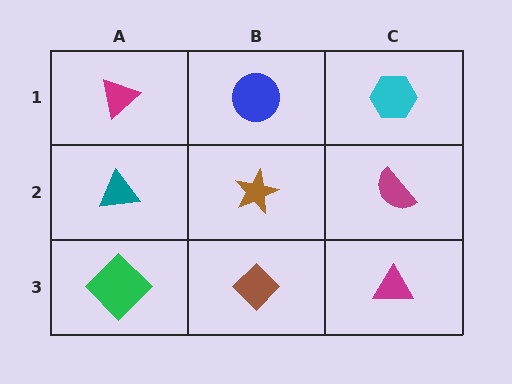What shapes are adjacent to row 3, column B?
A brown star (row 2, column B), a green diamond (row 3, column A), a magenta triangle (row 3, column C).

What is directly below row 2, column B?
A brown diamond.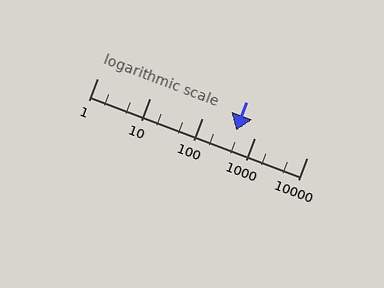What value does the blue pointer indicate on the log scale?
The pointer indicates approximately 440.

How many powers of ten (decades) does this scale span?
The scale spans 4 decades, from 1 to 10000.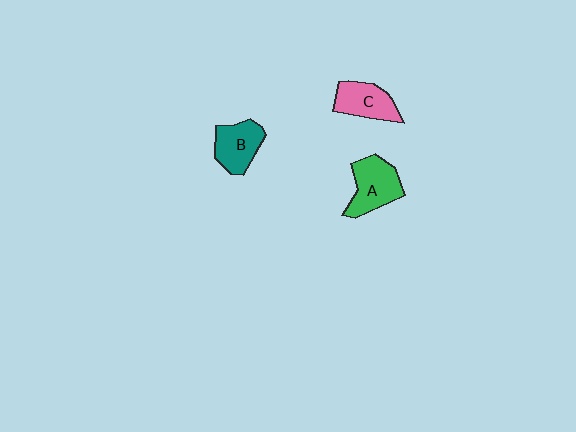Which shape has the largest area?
Shape A (green).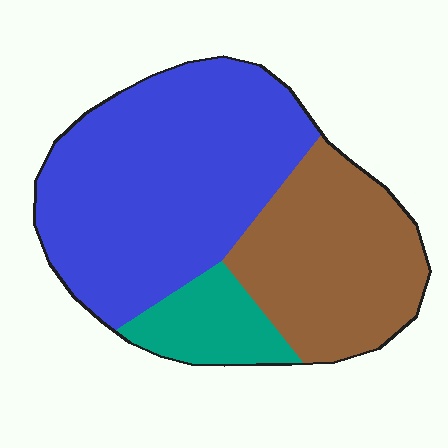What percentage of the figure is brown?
Brown covers about 35% of the figure.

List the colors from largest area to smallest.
From largest to smallest: blue, brown, teal.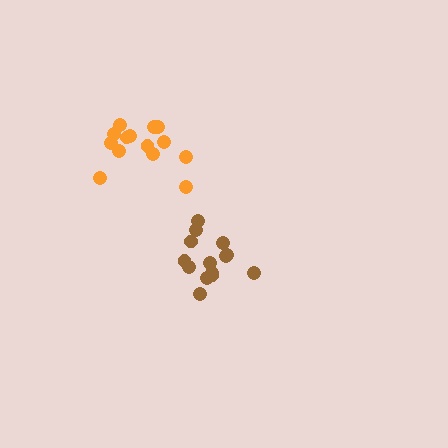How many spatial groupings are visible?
There are 2 spatial groupings.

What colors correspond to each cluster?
The clusters are colored: orange, brown.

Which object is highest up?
The orange cluster is topmost.